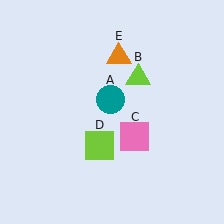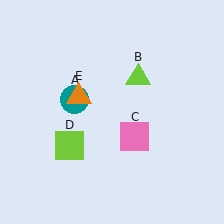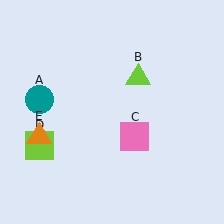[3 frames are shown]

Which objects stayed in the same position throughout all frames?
Lime triangle (object B) and pink square (object C) remained stationary.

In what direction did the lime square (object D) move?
The lime square (object D) moved left.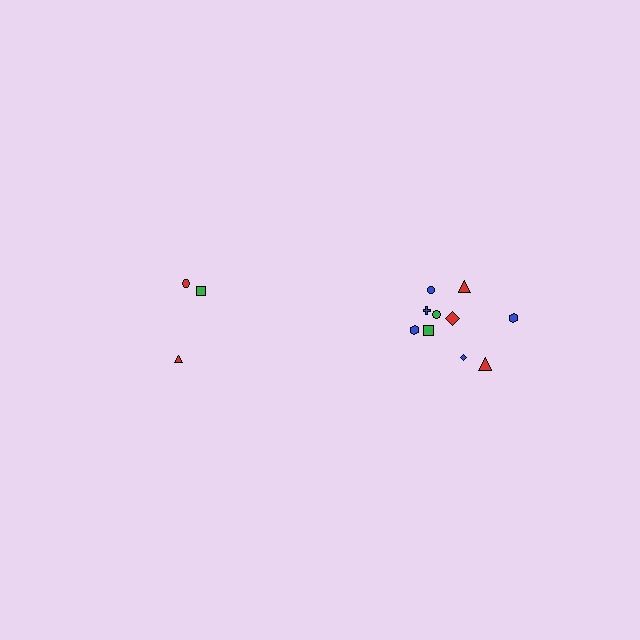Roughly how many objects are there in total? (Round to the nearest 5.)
Roughly 15 objects in total.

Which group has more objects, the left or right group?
The right group.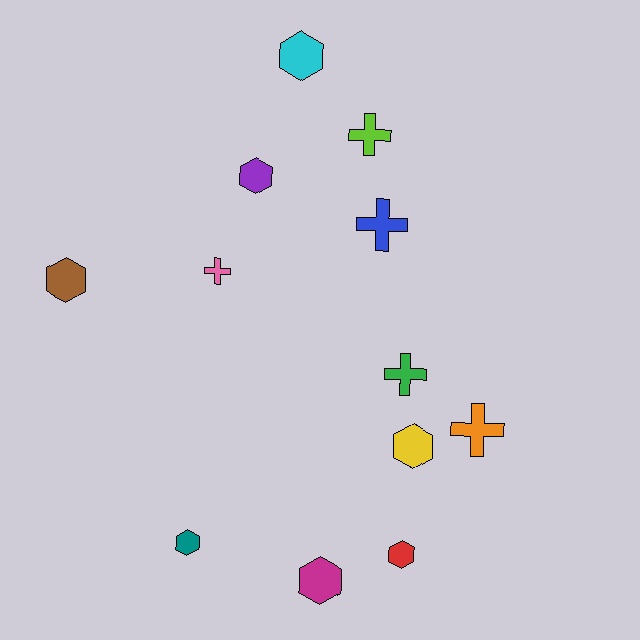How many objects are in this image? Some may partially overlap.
There are 12 objects.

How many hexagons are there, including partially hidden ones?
There are 7 hexagons.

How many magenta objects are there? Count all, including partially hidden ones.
There is 1 magenta object.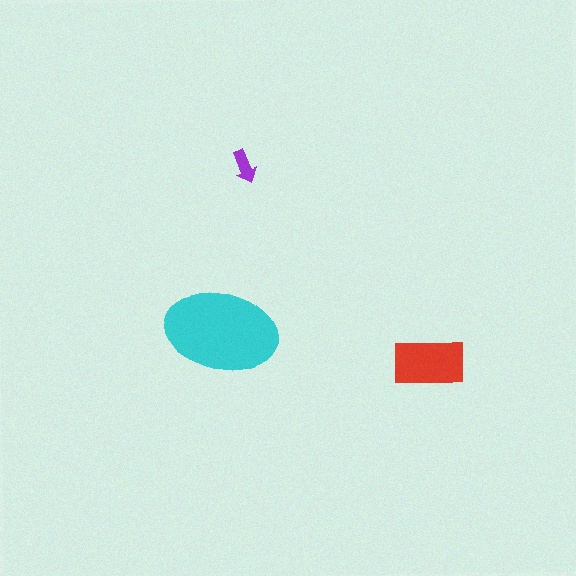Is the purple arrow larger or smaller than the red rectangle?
Smaller.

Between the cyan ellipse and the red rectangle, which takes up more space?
The cyan ellipse.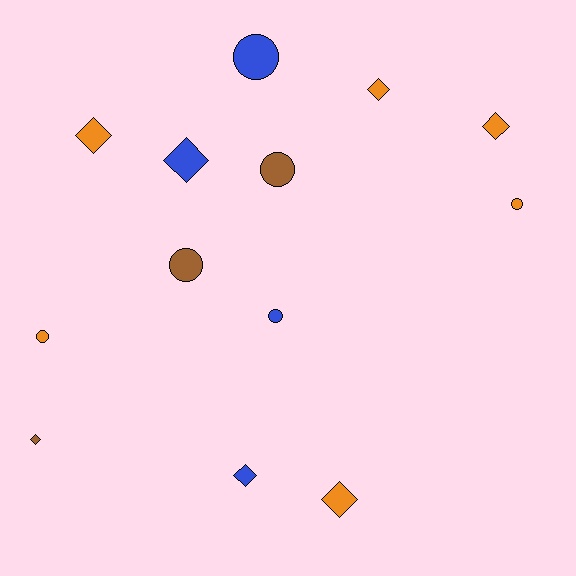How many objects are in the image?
There are 13 objects.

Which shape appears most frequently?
Diamond, with 7 objects.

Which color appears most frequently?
Orange, with 6 objects.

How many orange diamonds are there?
There are 4 orange diamonds.